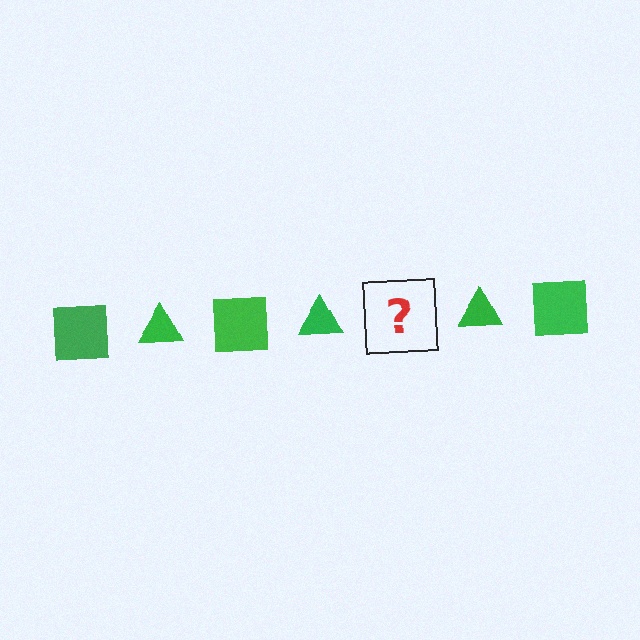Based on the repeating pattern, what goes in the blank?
The blank should be a green square.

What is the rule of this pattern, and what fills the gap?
The rule is that the pattern cycles through square, triangle shapes in green. The gap should be filled with a green square.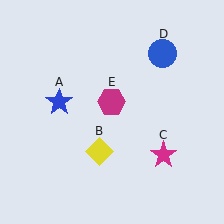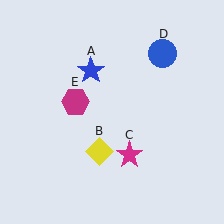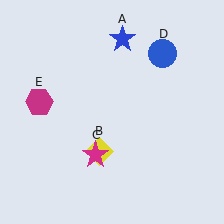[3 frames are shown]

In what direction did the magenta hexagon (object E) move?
The magenta hexagon (object E) moved left.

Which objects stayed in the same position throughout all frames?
Yellow diamond (object B) and blue circle (object D) remained stationary.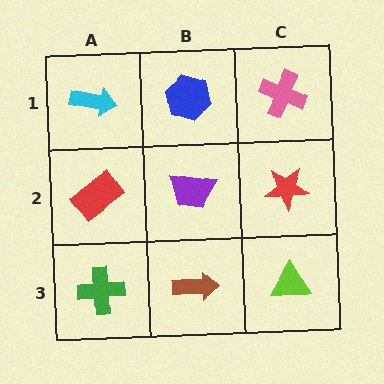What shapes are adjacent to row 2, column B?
A blue hexagon (row 1, column B), a brown arrow (row 3, column B), a red rectangle (row 2, column A), a red star (row 2, column C).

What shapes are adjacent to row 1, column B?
A purple trapezoid (row 2, column B), a cyan arrow (row 1, column A), a pink cross (row 1, column C).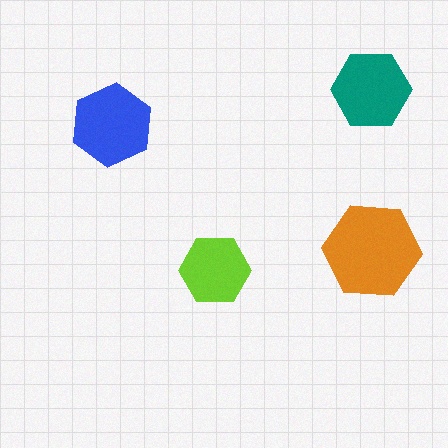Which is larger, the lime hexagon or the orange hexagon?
The orange one.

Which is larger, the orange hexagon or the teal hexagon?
The orange one.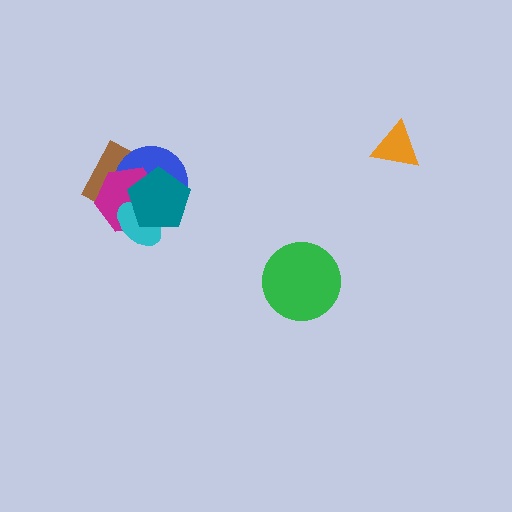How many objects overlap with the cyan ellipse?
3 objects overlap with the cyan ellipse.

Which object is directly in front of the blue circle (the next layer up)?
The magenta hexagon is directly in front of the blue circle.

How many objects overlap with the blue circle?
4 objects overlap with the blue circle.